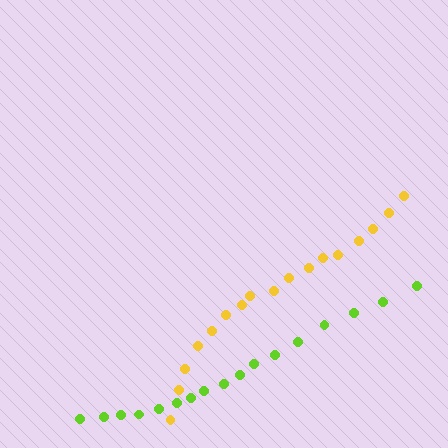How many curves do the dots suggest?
There are 2 distinct paths.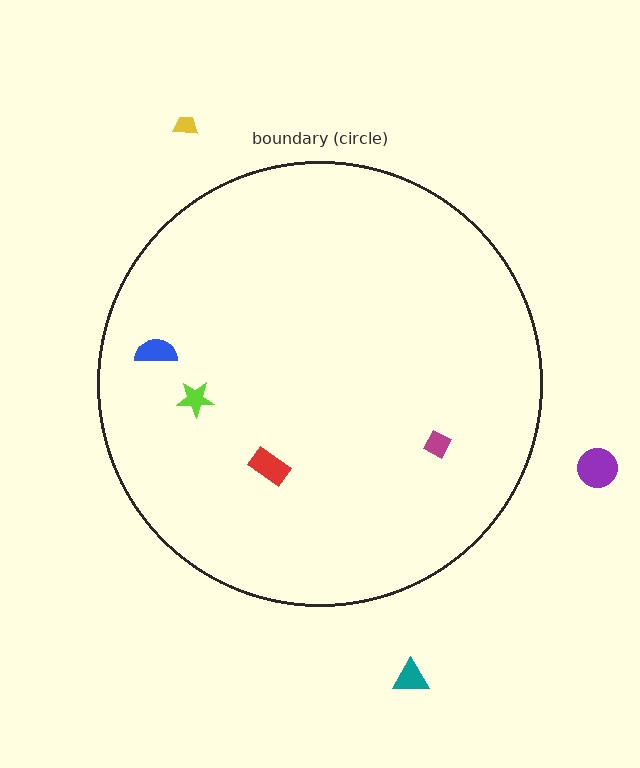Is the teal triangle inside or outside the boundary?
Outside.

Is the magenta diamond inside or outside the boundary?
Inside.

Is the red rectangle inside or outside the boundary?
Inside.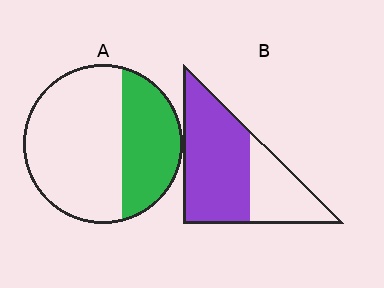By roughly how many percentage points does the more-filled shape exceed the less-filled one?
By roughly 30 percentage points (B over A).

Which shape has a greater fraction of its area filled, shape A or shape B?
Shape B.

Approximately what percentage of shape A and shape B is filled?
A is approximately 35% and B is approximately 65%.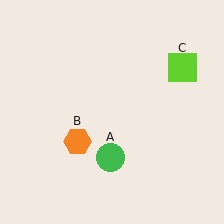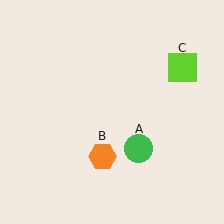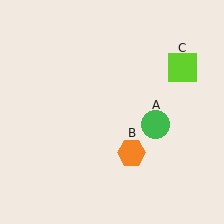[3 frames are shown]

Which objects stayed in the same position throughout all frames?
Lime square (object C) remained stationary.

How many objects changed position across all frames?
2 objects changed position: green circle (object A), orange hexagon (object B).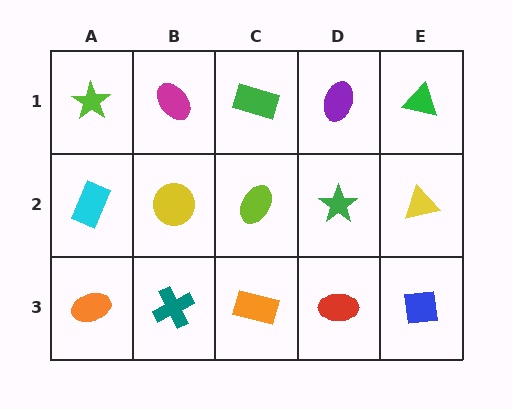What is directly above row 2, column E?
A green triangle.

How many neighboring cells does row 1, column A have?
2.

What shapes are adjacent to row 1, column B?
A yellow circle (row 2, column B), a lime star (row 1, column A), a green rectangle (row 1, column C).